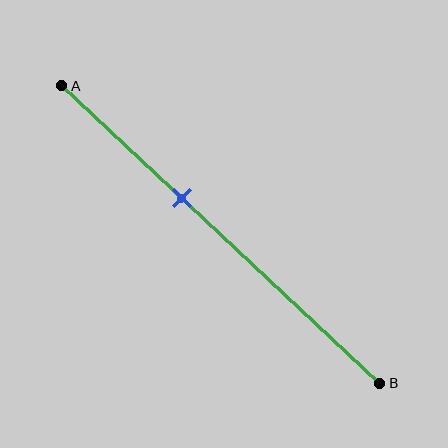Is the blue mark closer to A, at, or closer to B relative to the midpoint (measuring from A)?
The blue mark is closer to point A than the midpoint of segment AB.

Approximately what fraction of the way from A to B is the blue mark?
The blue mark is approximately 40% of the way from A to B.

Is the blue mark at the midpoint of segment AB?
No, the mark is at about 40% from A, not at the 50% midpoint.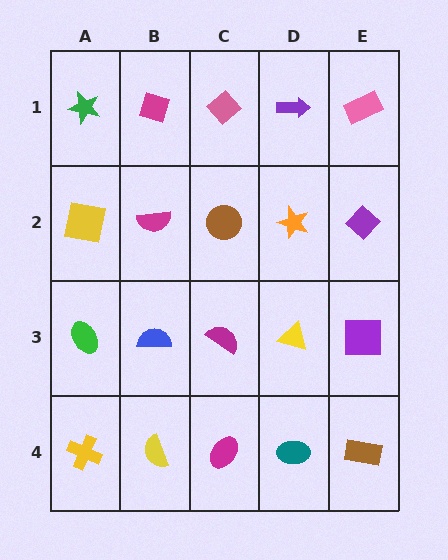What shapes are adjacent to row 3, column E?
A purple diamond (row 2, column E), a brown rectangle (row 4, column E), a yellow triangle (row 3, column D).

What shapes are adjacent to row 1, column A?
A yellow square (row 2, column A), a magenta diamond (row 1, column B).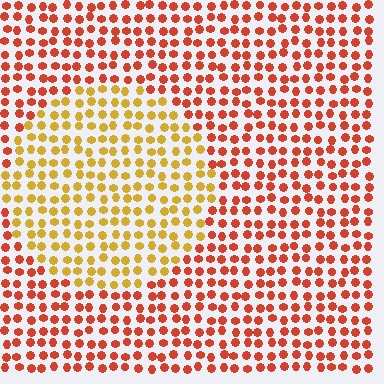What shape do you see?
I see a circle.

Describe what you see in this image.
The image is filled with small red elements in a uniform arrangement. A circle-shaped region is visible where the elements are tinted to a slightly different hue, forming a subtle color boundary.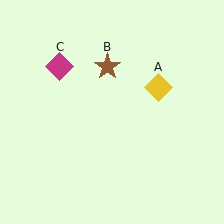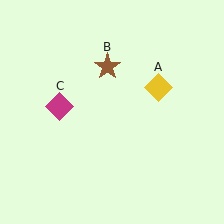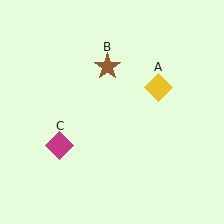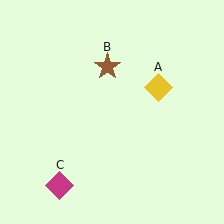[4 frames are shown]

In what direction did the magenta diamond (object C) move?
The magenta diamond (object C) moved down.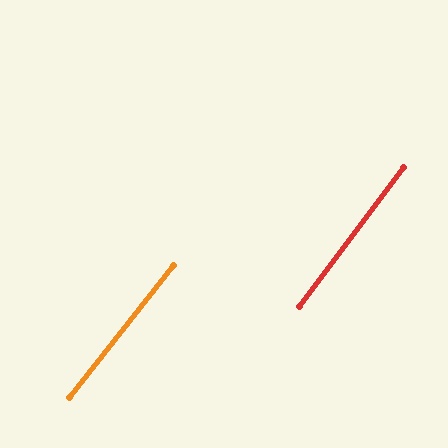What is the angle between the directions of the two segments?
Approximately 1 degree.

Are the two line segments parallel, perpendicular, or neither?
Parallel — their directions differ by only 1.2°.